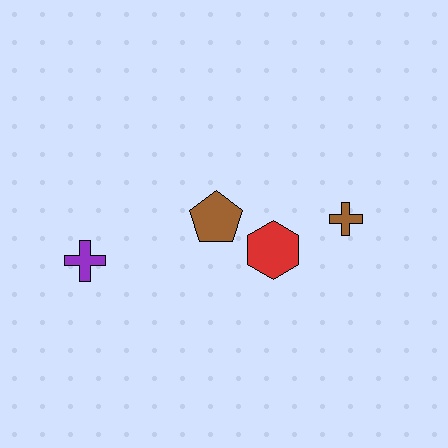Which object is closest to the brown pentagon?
The red hexagon is closest to the brown pentagon.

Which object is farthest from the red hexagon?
The purple cross is farthest from the red hexagon.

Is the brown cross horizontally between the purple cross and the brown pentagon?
No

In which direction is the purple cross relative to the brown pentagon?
The purple cross is to the left of the brown pentagon.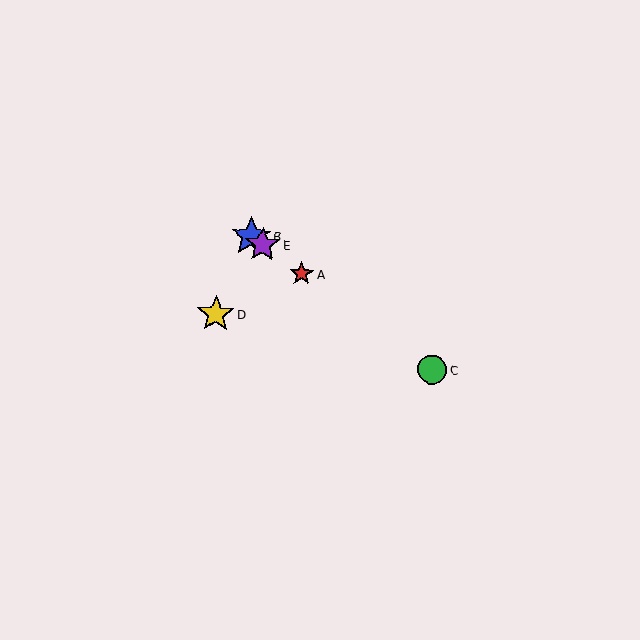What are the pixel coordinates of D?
Object D is at (216, 314).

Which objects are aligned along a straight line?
Objects A, B, C, E are aligned along a straight line.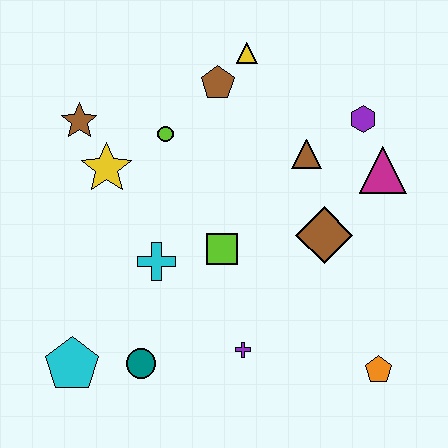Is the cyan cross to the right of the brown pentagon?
No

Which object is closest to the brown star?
The yellow star is closest to the brown star.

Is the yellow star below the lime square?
No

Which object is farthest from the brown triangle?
The cyan pentagon is farthest from the brown triangle.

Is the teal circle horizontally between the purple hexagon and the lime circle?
No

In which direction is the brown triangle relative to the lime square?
The brown triangle is above the lime square.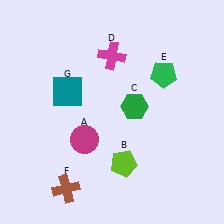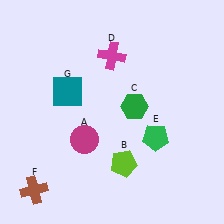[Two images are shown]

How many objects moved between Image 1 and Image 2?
2 objects moved between the two images.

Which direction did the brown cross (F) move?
The brown cross (F) moved left.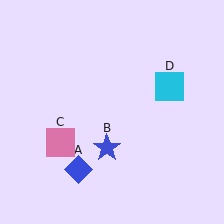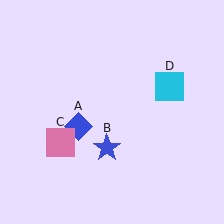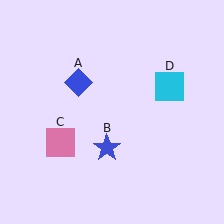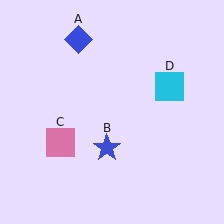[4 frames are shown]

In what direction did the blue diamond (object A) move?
The blue diamond (object A) moved up.